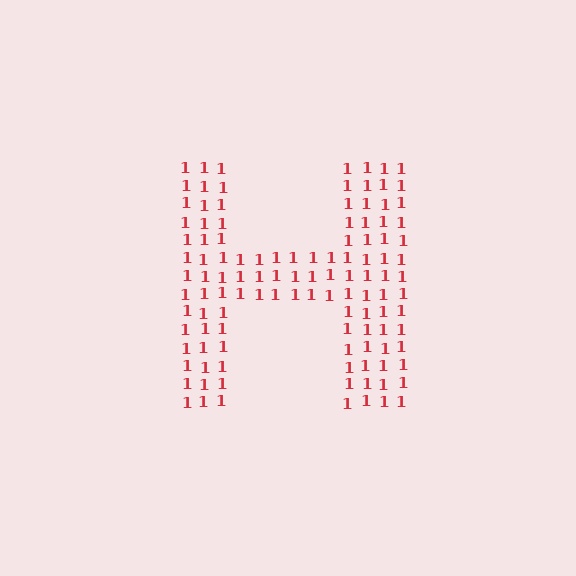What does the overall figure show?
The overall figure shows the letter H.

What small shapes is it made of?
It is made of small digit 1's.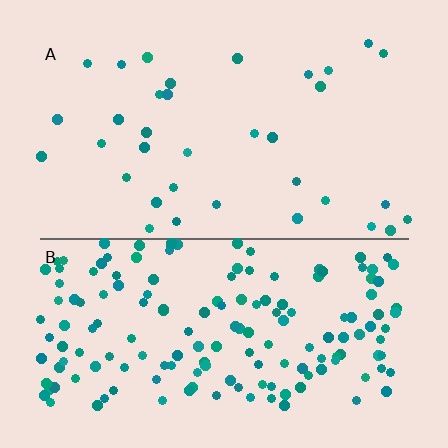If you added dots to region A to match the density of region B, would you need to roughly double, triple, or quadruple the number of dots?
Approximately quadruple.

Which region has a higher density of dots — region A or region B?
B (the bottom).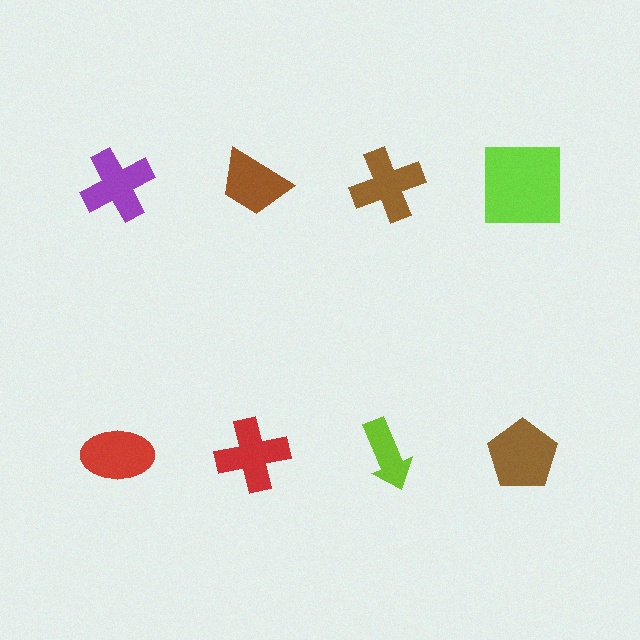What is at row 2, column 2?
A red cross.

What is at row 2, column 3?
A lime arrow.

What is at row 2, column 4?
A brown pentagon.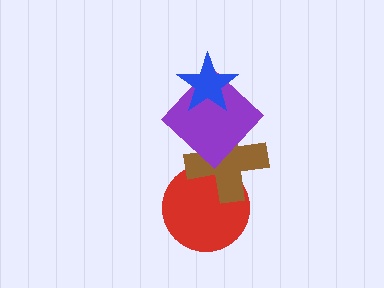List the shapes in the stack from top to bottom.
From top to bottom: the blue star, the purple diamond, the brown cross, the red circle.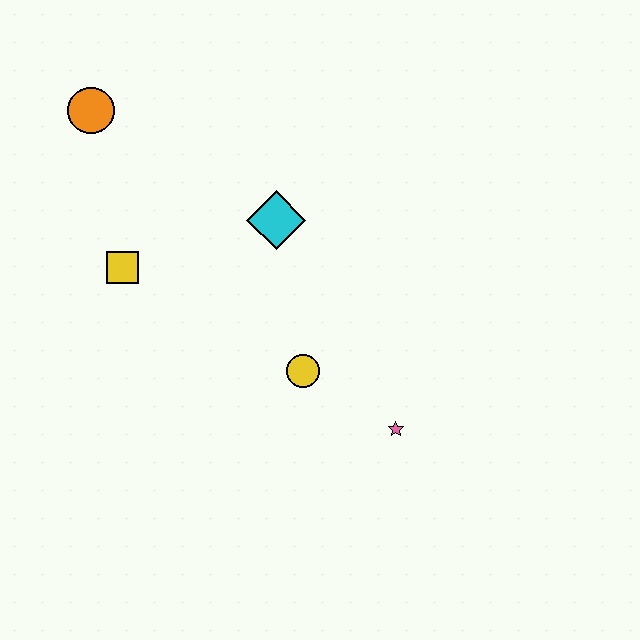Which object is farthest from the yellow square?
The pink star is farthest from the yellow square.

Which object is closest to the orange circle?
The yellow square is closest to the orange circle.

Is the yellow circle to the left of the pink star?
Yes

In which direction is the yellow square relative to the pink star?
The yellow square is to the left of the pink star.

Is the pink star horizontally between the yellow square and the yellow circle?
No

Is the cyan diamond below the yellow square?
No